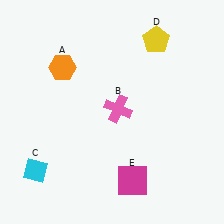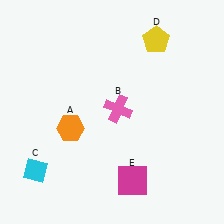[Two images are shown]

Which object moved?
The orange hexagon (A) moved down.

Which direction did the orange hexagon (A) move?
The orange hexagon (A) moved down.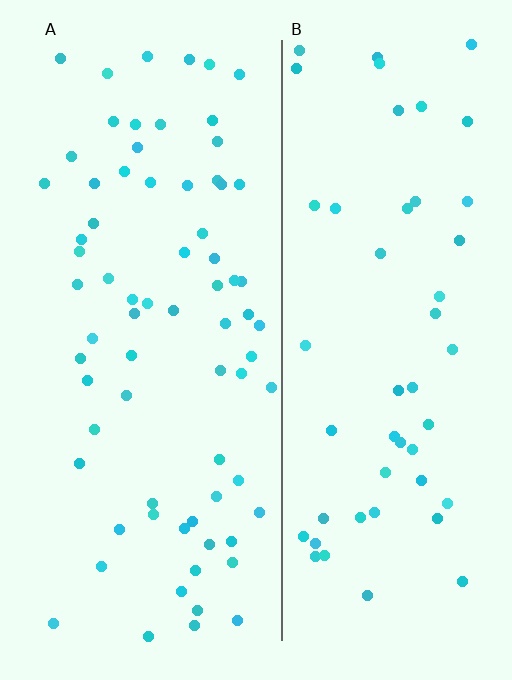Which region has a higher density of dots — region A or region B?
A (the left).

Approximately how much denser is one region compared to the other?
Approximately 1.4× — region A over region B.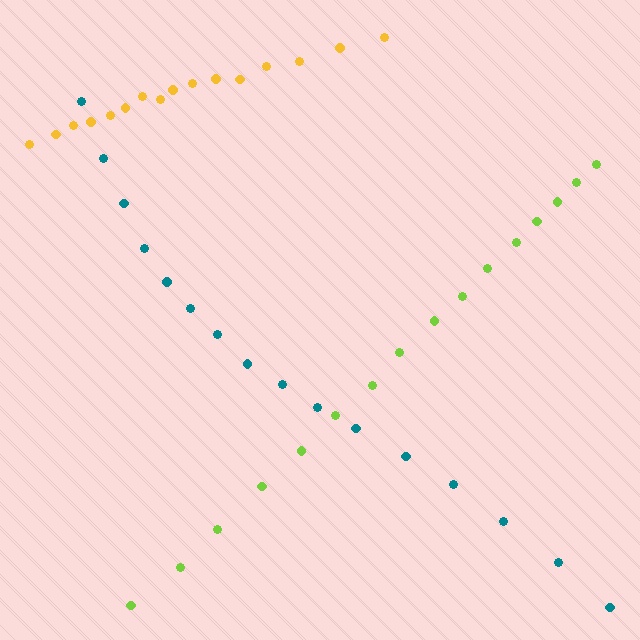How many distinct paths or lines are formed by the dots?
There are 3 distinct paths.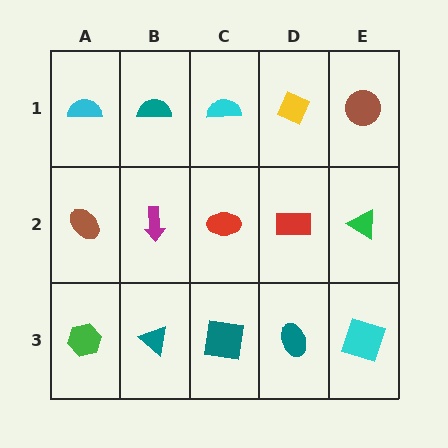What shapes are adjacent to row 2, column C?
A cyan semicircle (row 1, column C), a teal square (row 3, column C), a magenta arrow (row 2, column B), a red rectangle (row 2, column D).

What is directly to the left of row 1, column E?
A yellow diamond.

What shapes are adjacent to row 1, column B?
A magenta arrow (row 2, column B), a cyan semicircle (row 1, column A), a cyan semicircle (row 1, column C).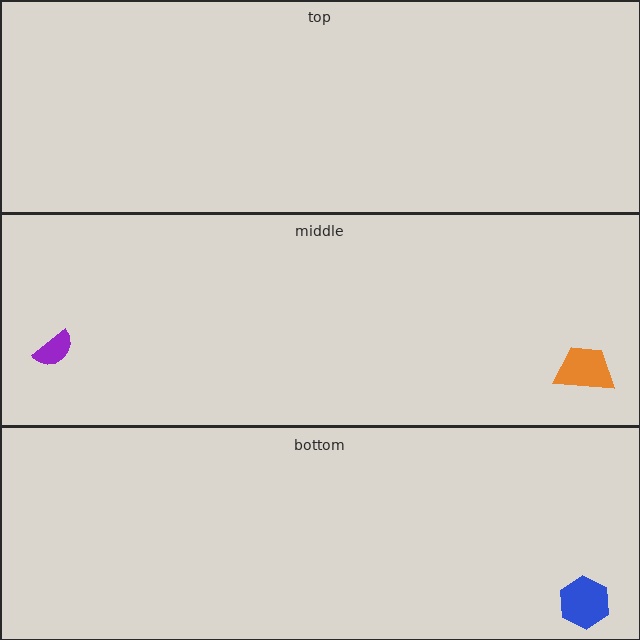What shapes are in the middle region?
The orange trapezoid, the purple semicircle.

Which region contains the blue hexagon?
The bottom region.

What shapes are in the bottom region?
The blue hexagon.